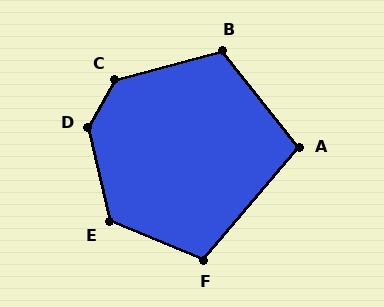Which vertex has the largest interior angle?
D, at approximately 138 degrees.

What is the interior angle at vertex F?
Approximately 108 degrees (obtuse).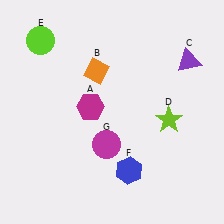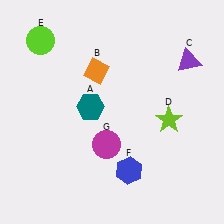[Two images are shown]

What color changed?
The hexagon (A) changed from magenta in Image 1 to teal in Image 2.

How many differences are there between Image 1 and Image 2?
There is 1 difference between the two images.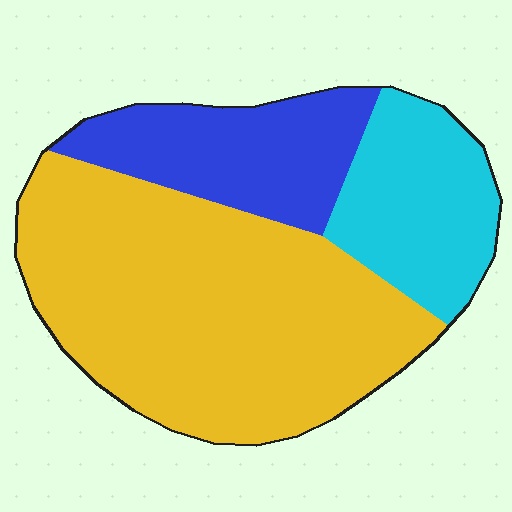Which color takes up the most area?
Yellow, at roughly 60%.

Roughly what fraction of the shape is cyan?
Cyan takes up about one fifth (1/5) of the shape.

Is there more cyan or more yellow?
Yellow.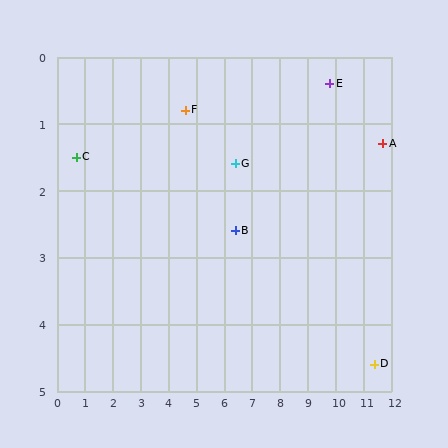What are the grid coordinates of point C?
Point C is at approximately (0.7, 1.5).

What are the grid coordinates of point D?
Point D is at approximately (11.4, 4.6).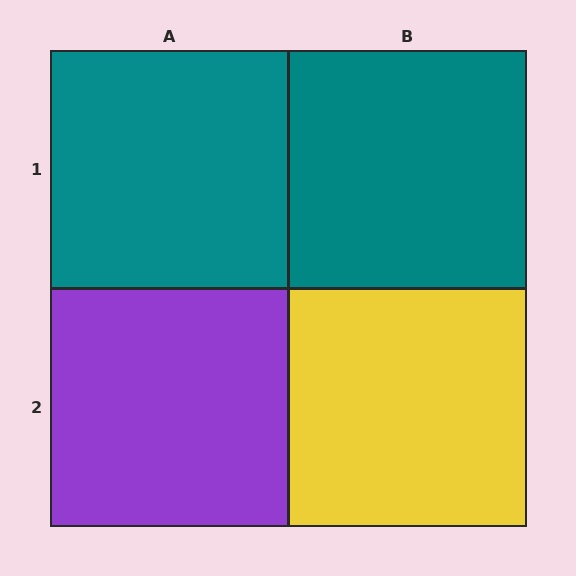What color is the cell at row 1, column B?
Teal.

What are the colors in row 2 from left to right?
Purple, yellow.